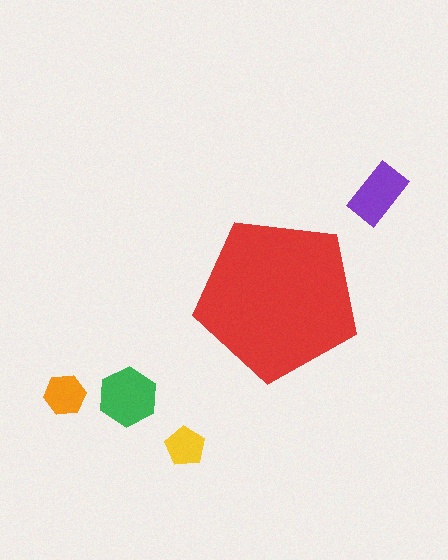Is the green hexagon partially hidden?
No, the green hexagon is fully visible.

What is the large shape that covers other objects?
A red pentagon.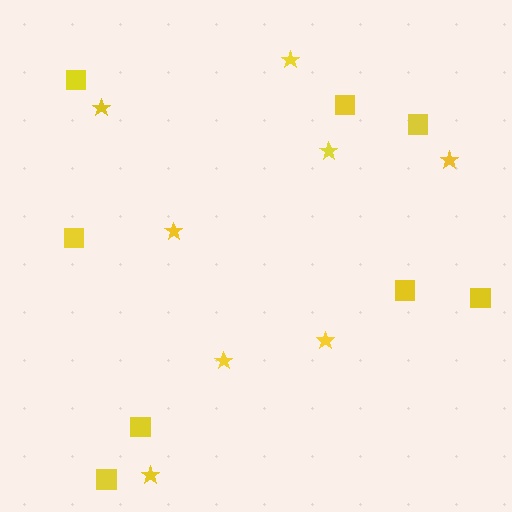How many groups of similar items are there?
There are 2 groups: one group of stars (8) and one group of squares (8).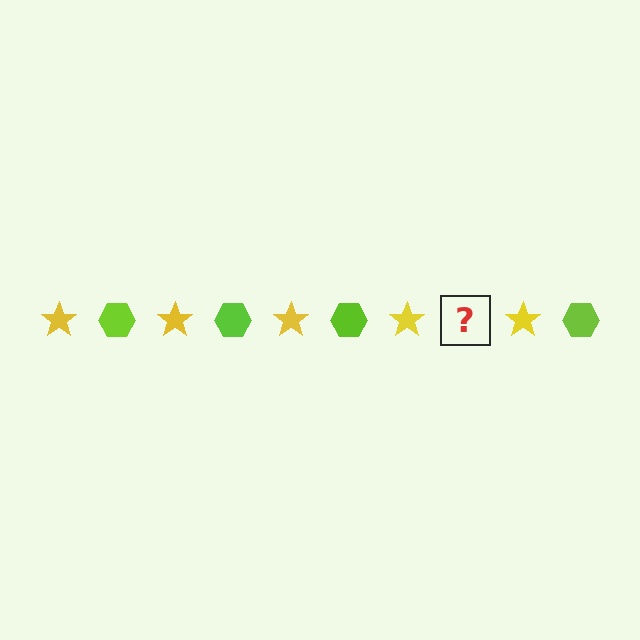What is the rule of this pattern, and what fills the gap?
The rule is that the pattern alternates between yellow star and lime hexagon. The gap should be filled with a lime hexagon.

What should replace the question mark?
The question mark should be replaced with a lime hexagon.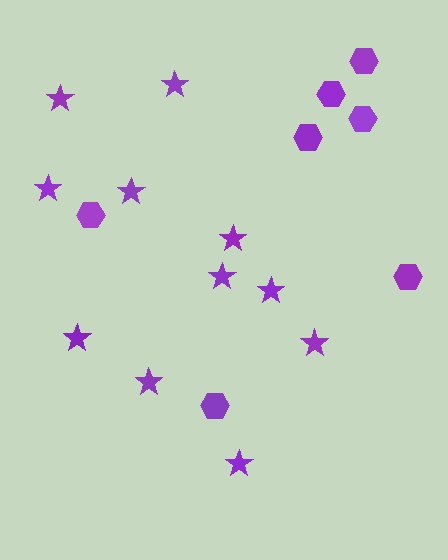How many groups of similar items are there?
There are 2 groups: one group of stars (11) and one group of hexagons (7).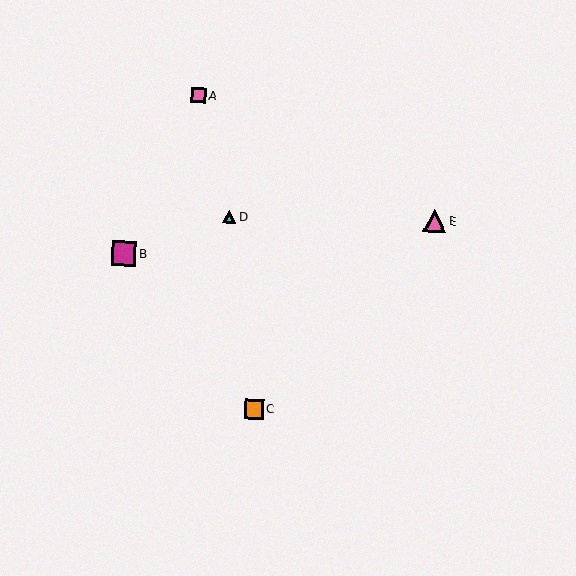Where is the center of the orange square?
The center of the orange square is at (254, 409).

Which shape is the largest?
The magenta square (labeled B) is the largest.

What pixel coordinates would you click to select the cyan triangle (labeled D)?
Click at (229, 217) to select the cyan triangle D.